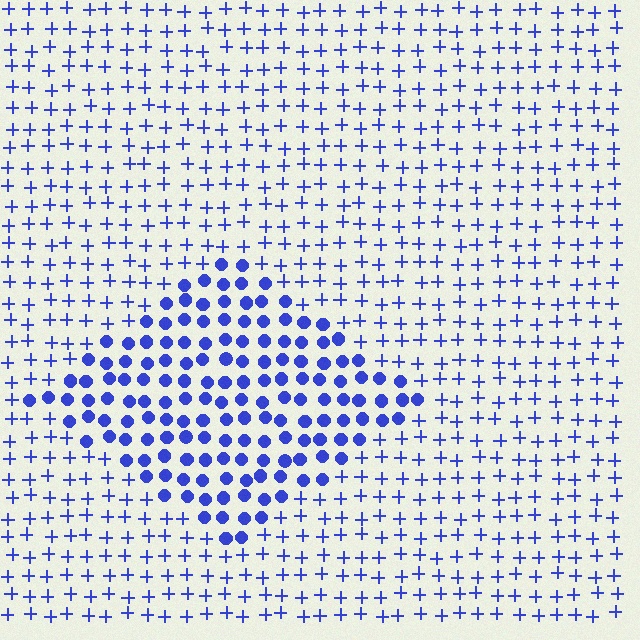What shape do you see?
I see a diamond.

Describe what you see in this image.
The image is filled with small blue elements arranged in a uniform grid. A diamond-shaped region contains circles, while the surrounding area contains plus signs. The boundary is defined purely by the change in element shape.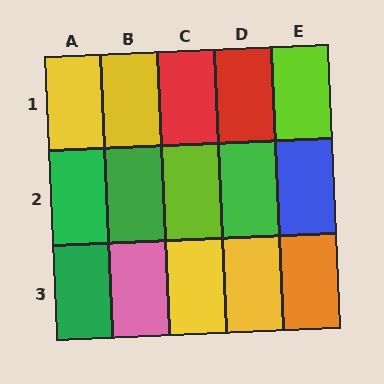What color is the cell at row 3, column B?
Pink.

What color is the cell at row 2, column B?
Green.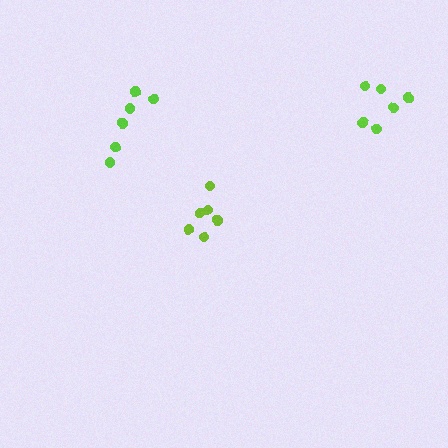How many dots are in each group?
Group 1: 6 dots, Group 2: 6 dots, Group 3: 6 dots (18 total).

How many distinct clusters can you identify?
There are 3 distinct clusters.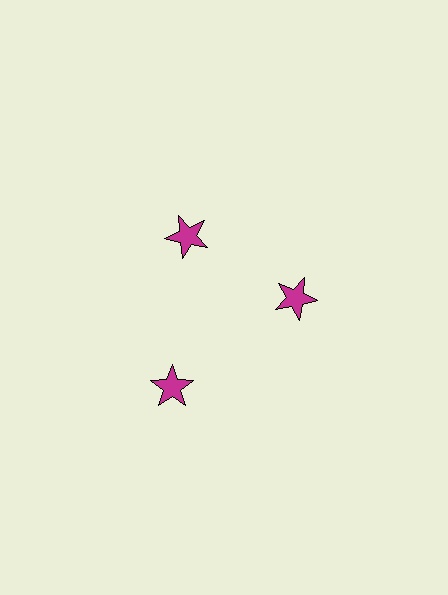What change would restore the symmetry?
The symmetry would be restored by moving it inward, back onto the ring so that all 3 stars sit at equal angles and equal distance from the center.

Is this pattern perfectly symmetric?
No. The 3 magenta stars are arranged in a ring, but one element near the 7 o'clock position is pushed outward from the center, breaking the 3-fold rotational symmetry.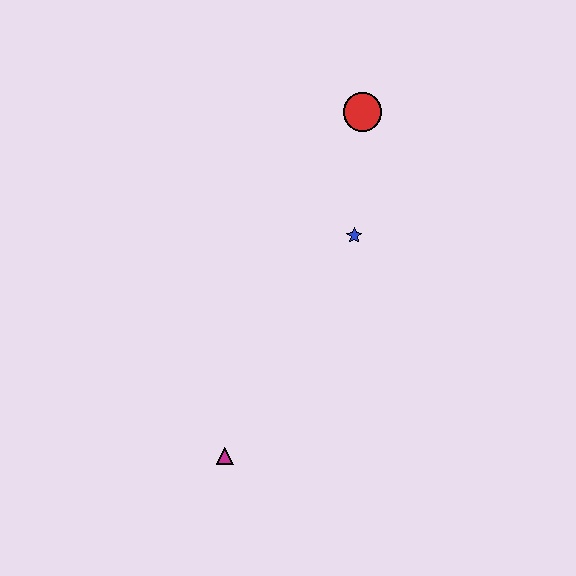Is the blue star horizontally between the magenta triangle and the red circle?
Yes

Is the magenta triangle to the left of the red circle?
Yes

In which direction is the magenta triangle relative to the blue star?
The magenta triangle is below the blue star.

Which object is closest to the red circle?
The blue star is closest to the red circle.